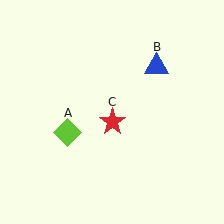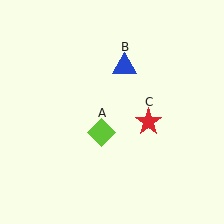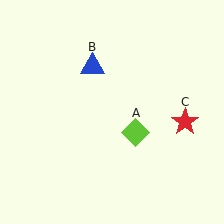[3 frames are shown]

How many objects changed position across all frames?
3 objects changed position: lime diamond (object A), blue triangle (object B), red star (object C).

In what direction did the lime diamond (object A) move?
The lime diamond (object A) moved right.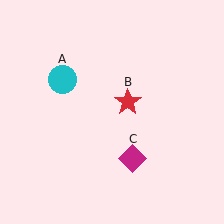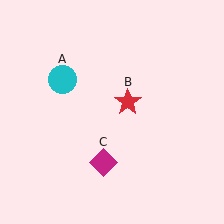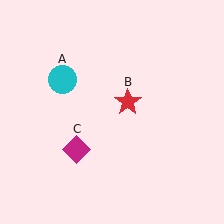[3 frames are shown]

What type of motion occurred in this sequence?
The magenta diamond (object C) rotated clockwise around the center of the scene.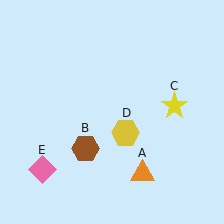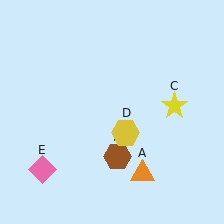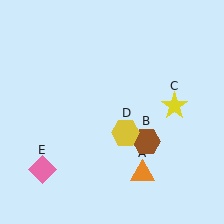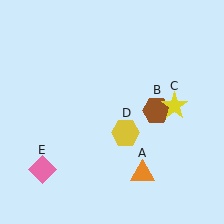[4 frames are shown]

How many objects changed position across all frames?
1 object changed position: brown hexagon (object B).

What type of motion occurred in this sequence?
The brown hexagon (object B) rotated counterclockwise around the center of the scene.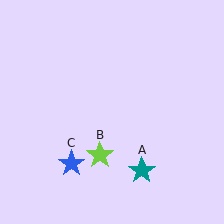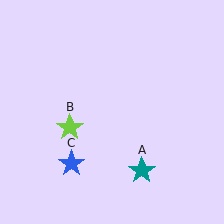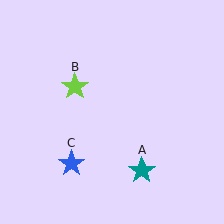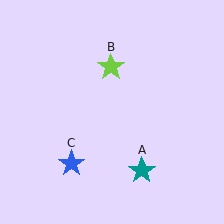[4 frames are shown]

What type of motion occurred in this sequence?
The lime star (object B) rotated clockwise around the center of the scene.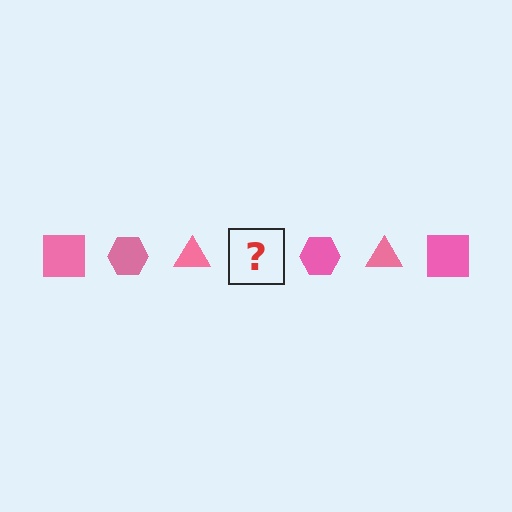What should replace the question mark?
The question mark should be replaced with a pink square.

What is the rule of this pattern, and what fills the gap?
The rule is that the pattern cycles through square, hexagon, triangle shapes in pink. The gap should be filled with a pink square.